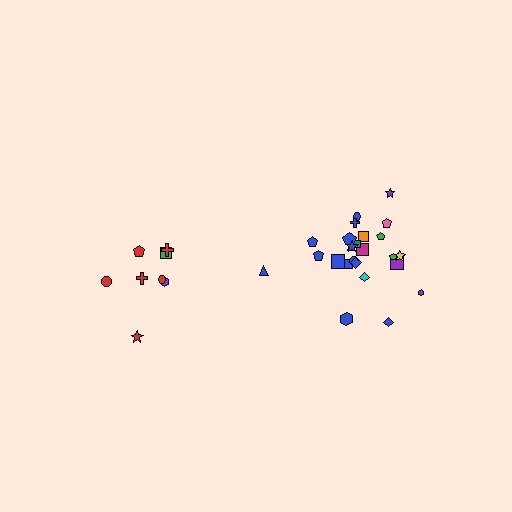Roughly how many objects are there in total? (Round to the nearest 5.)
Roughly 35 objects in total.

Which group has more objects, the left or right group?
The right group.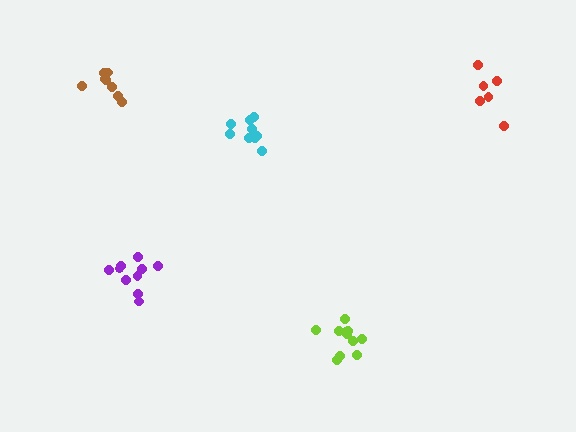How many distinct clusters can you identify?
There are 5 distinct clusters.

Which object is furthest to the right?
The red cluster is rightmost.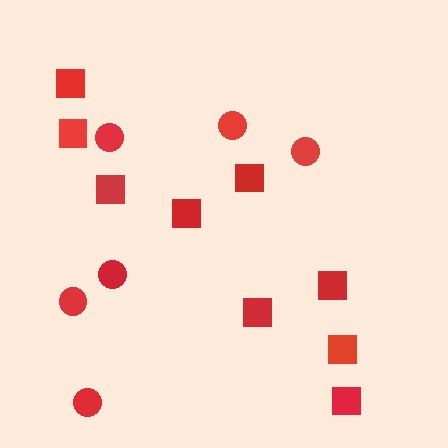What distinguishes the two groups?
There are 2 groups: one group of squares (9) and one group of circles (6).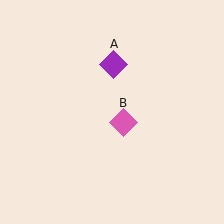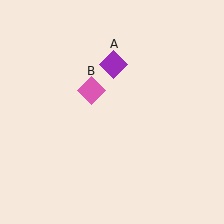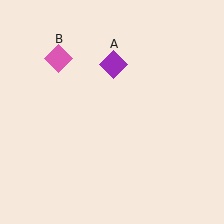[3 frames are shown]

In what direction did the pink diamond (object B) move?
The pink diamond (object B) moved up and to the left.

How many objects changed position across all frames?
1 object changed position: pink diamond (object B).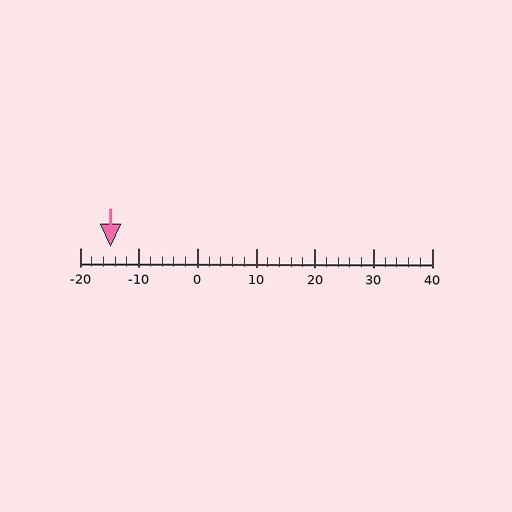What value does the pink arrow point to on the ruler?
The pink arrow points to approximately -15.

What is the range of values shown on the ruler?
The ruler shows values from -20 to 40.